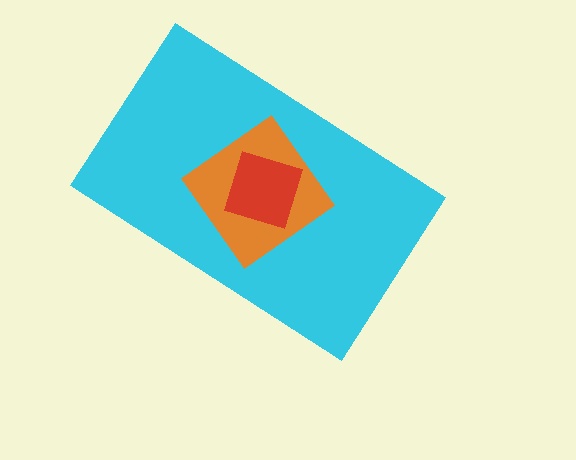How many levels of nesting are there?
3.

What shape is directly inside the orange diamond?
The red diamond.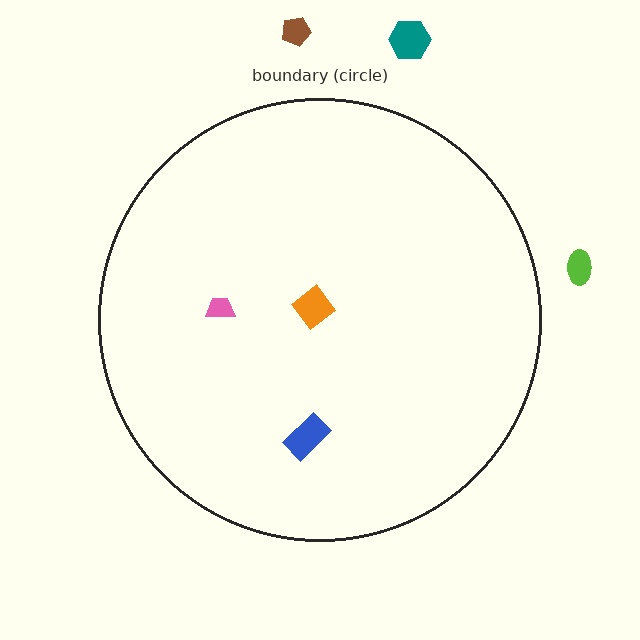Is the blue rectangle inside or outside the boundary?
Inside.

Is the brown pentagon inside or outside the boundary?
Outside.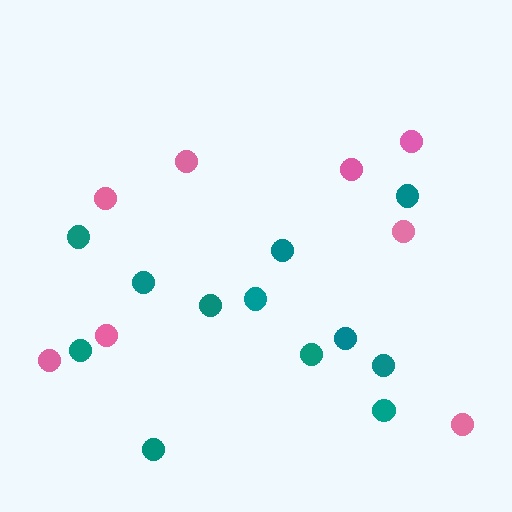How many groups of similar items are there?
There are 2 groups: one group of teal circles (12) and one group of pink circles (8).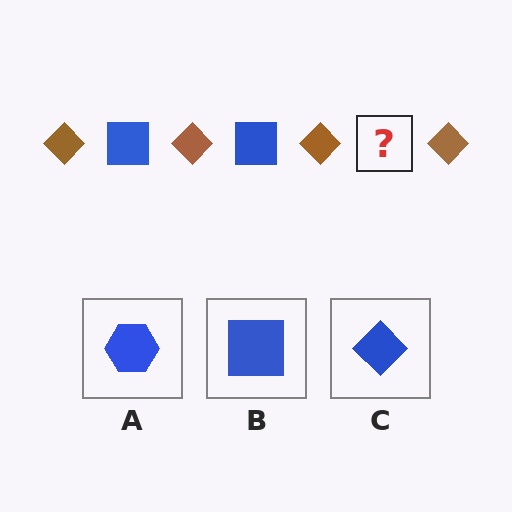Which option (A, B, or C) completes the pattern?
B.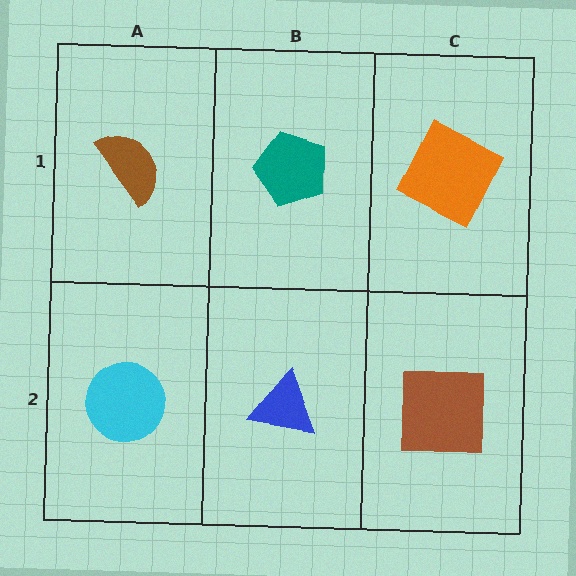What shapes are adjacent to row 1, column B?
A blue triangle (row 2, column B), a brown semicircle (row 1, column A), an orange square (row 1, column C).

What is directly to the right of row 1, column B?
An orange square.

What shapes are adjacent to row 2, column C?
An orange square (row 1, column C), a blue triangle (row 2, column B).